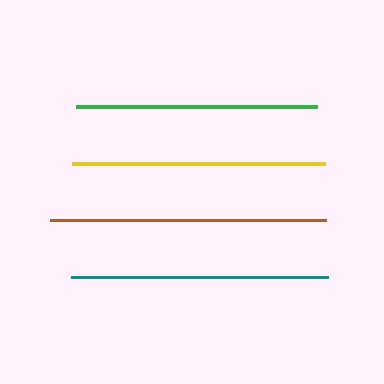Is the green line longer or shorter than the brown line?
The brown line is longer than the green line.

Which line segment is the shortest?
The green line is the shortest at approximately 241 pixels.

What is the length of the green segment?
The green segment is approximately 241 pixels long.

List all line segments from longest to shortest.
From longest to shortest: brown, teal, yellow, green.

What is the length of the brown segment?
The brown segment is approximately 277 pixels long.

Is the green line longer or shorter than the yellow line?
The yellow line is longer than the green line.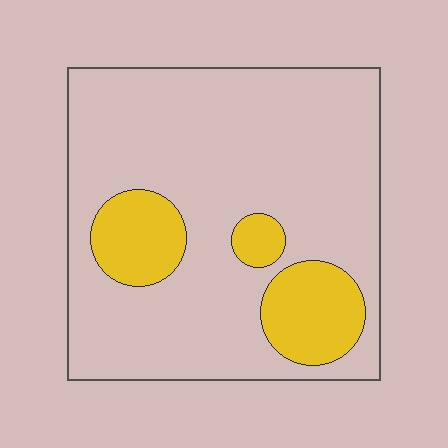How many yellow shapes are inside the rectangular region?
3.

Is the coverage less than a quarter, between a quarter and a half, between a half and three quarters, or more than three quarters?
Less than a quarter.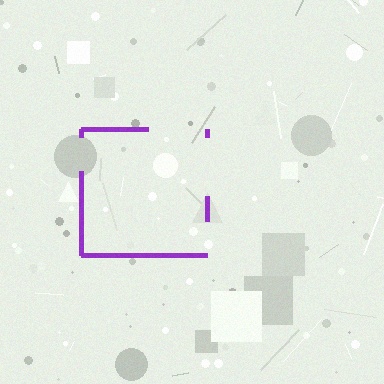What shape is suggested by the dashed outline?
The dashed outline suggests a square.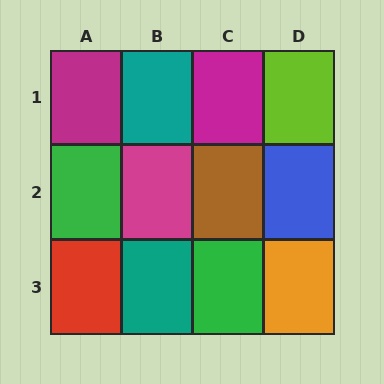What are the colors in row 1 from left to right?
Magenta, teal, magenta, lime.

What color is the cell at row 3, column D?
Orange.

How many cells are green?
2 cells are green.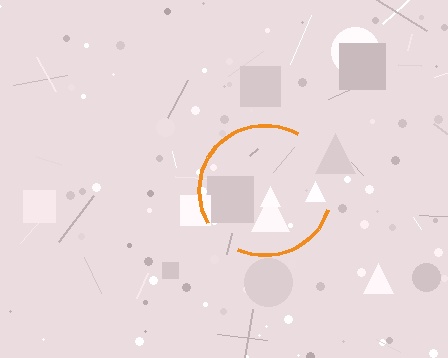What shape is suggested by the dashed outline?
The dashed outline suggests a circle.